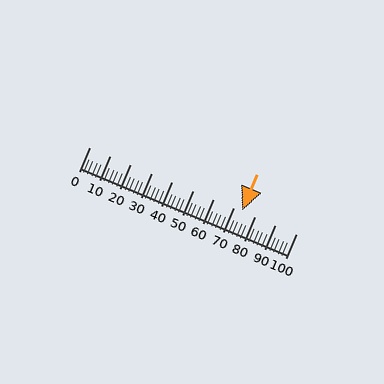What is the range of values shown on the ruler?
The ruler shows values from 0 to 100.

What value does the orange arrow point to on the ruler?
The orange arrow points to approximately 74.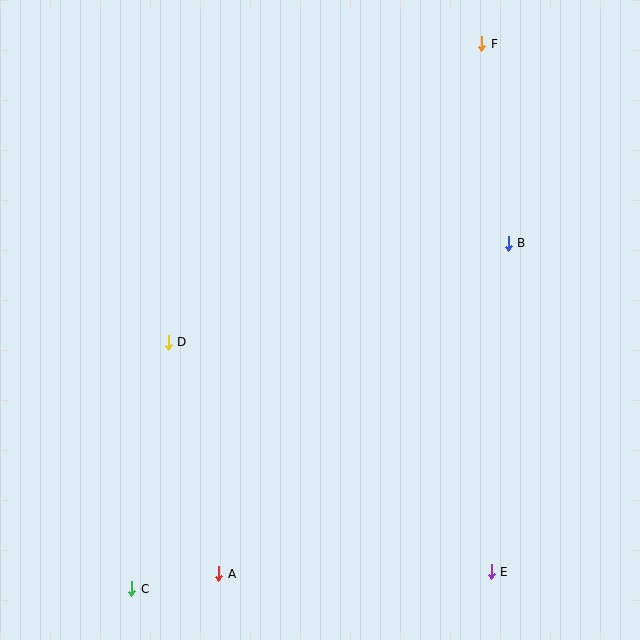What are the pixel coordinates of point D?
Point D is at (169, 342).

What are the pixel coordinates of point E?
Point E is at (491, 572).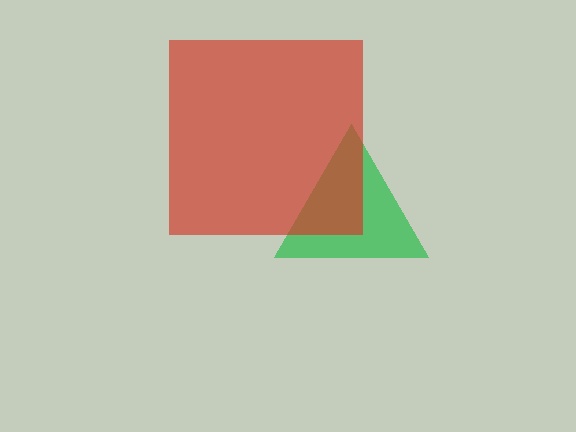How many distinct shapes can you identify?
There are 2 distinct shapes: a green triangle, a red square.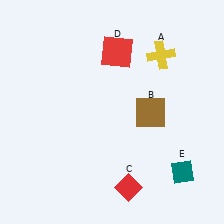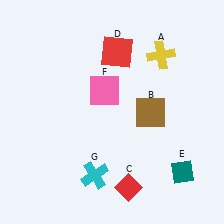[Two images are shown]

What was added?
A pink square (F), a cyan cross (G) were added in Image 2.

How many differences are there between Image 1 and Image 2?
There are 2 differences between the two images.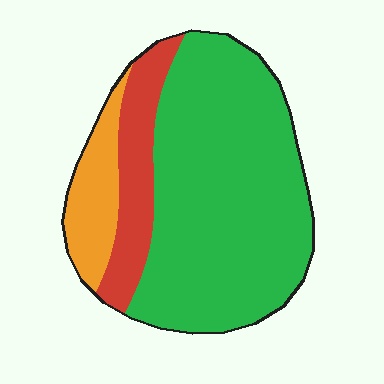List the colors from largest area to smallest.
From largest to smallest: green, red, orange.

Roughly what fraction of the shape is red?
Red takes up less than a quarter of the shape.